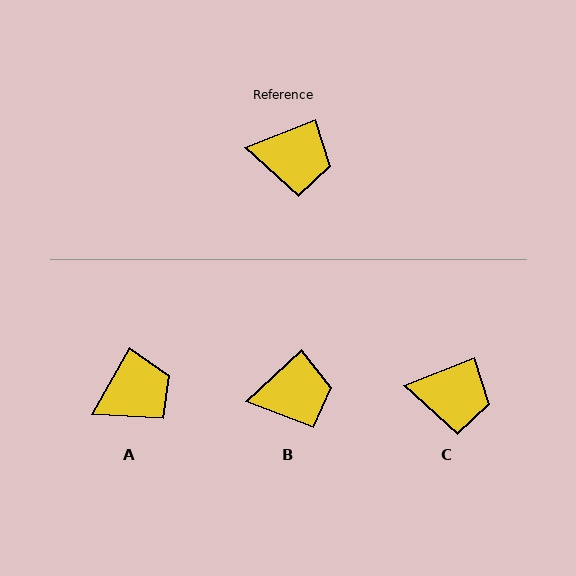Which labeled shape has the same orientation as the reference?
C.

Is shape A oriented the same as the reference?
No, it is off by about 39 degrees.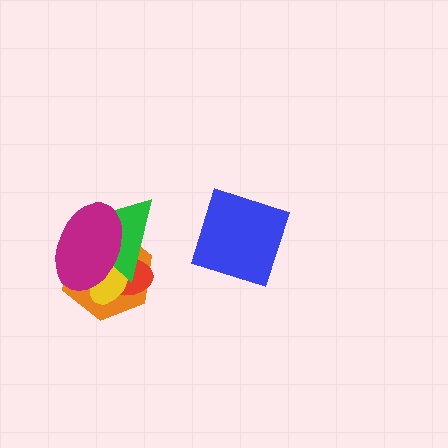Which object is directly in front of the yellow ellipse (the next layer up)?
The green triangle is directly in front of the yellow ellipse.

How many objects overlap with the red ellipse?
4 objects overlap with the red ellipse.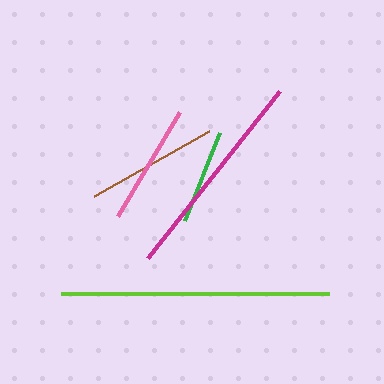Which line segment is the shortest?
The green line is the shortest at approximately 95 pixels.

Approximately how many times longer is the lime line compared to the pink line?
The lime line is approximately 2.2 times the length of the pink line.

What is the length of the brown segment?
The brown segment is approximately 132 pixels long.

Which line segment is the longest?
The lime line is the longest at approximately 268 pixels.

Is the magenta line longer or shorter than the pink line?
The magenta line is longer than the pink line.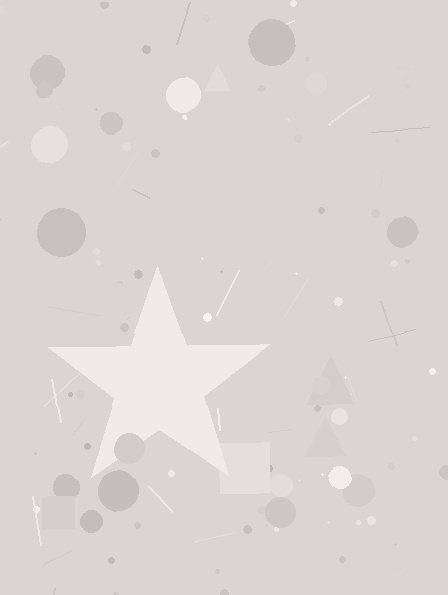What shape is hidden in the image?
A star is hidden in the image.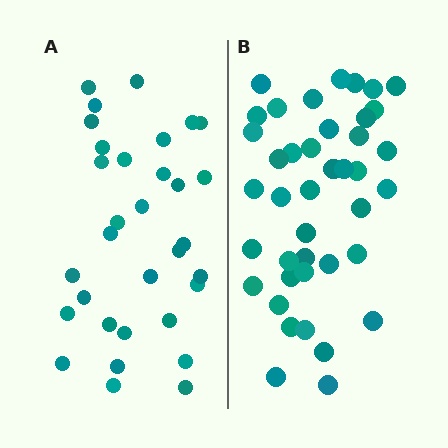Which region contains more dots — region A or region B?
Region B (the right region) has more dots.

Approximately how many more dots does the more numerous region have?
Region B has roughly 8 or so more dots than region A.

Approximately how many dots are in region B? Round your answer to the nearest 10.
About 40 dots. (The exact count is 41, which rounds to 40.)